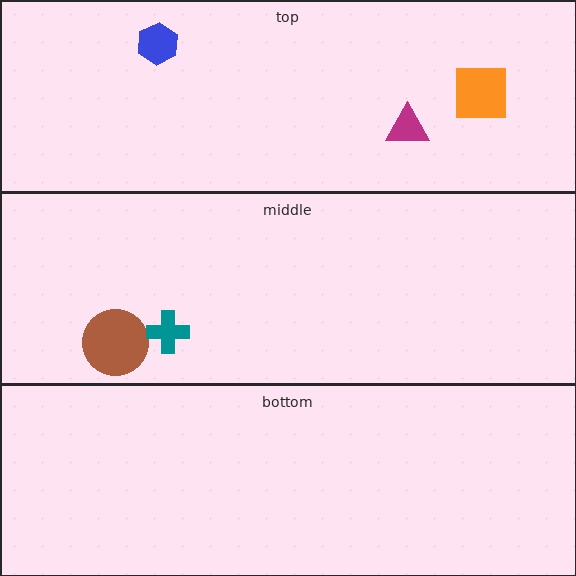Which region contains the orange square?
The top region.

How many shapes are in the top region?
3.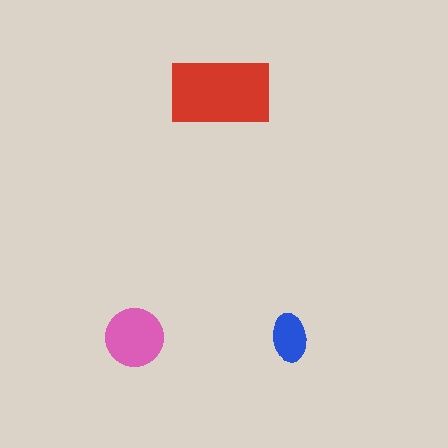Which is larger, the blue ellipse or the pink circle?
The pink circle.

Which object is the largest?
The red rectangle.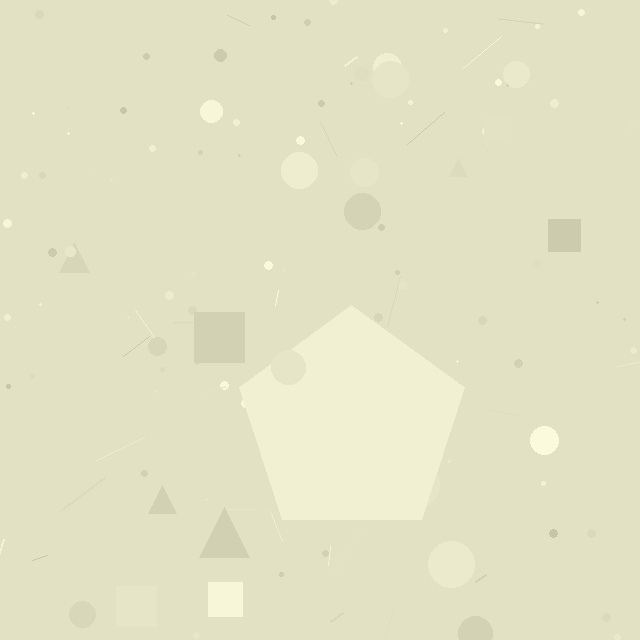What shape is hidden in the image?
A pentagon is hidden in the image.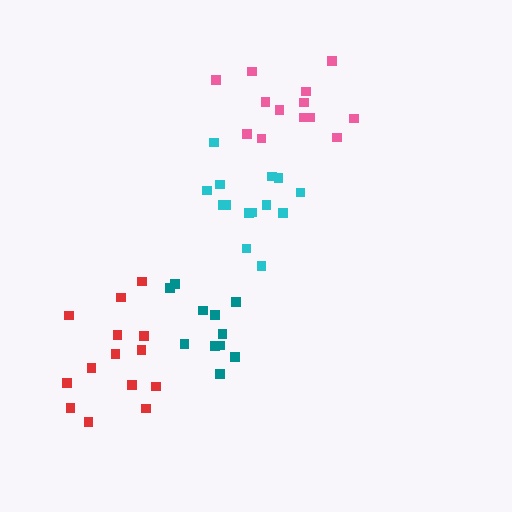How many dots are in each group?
Group 1: 13 dots, Group 2: 11 dots, Group 3: 14 dots, Group 4: 14 dots (52 total).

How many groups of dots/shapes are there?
There are 4 groups.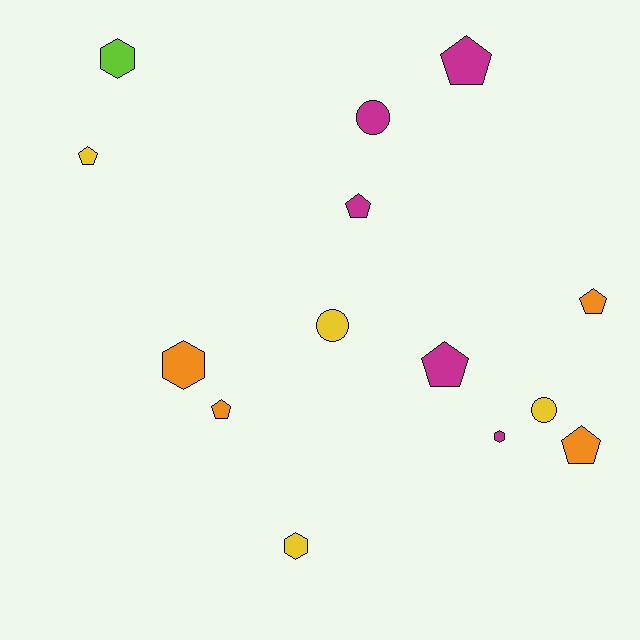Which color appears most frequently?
Magenta, with 5 objects.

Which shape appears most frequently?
Pentagon, with 7 objects.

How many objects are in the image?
There are 14 objects.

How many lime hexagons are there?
There is 1 lime hexagon.